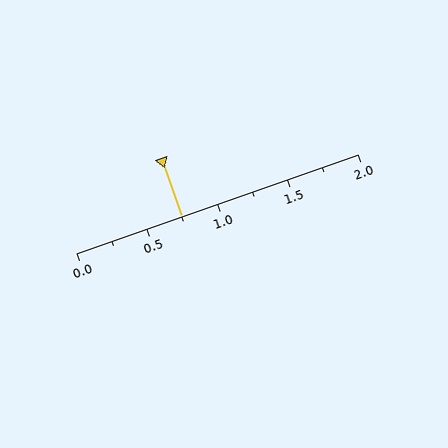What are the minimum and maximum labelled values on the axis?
The axis runs from 0.0 to 2.0.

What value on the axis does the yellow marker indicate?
The marker indicates approximately 0.75.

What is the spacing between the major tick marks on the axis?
The major ticks are spaced 0.5 apart.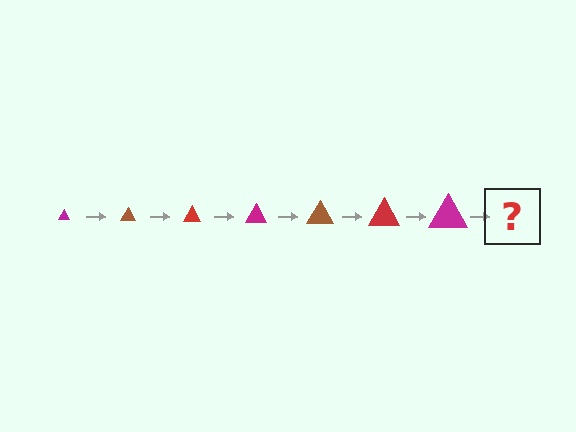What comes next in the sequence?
The next element should be a brown triangle, larger than the previous one.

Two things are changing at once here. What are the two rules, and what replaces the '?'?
The two rules are that the triangle grows larger each step and the color cycles through magenta, brown, and red. The '?' should be a brown triangle, larger than the previous one.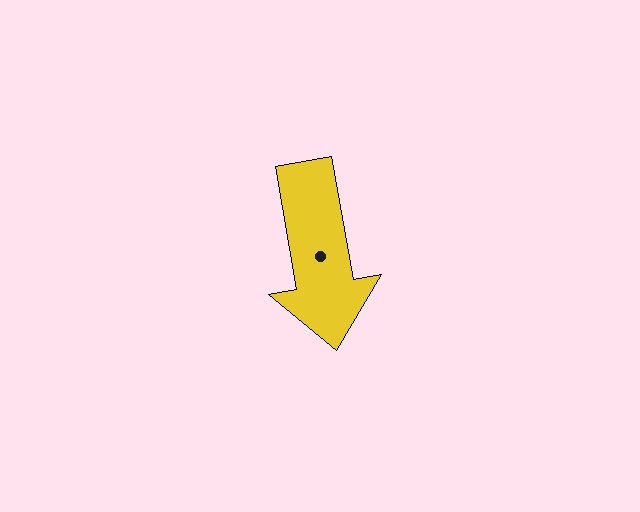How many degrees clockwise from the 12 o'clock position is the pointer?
Approximately 170 degrees.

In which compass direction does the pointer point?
South.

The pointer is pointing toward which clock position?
Roughly 6 o'clock.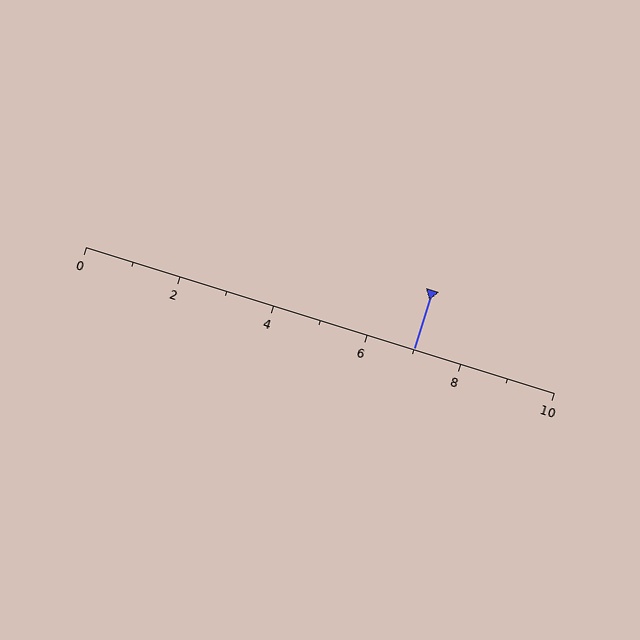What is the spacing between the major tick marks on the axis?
The major ticks are spaced 2 apart.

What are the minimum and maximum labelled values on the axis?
The axis runs from 0 to 10.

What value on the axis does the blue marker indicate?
The marker indicates approximately 7.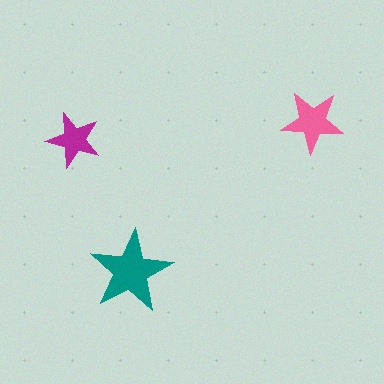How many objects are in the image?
There are 3 objects in the image.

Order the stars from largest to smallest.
the teal one, the pink one, the magenta one.